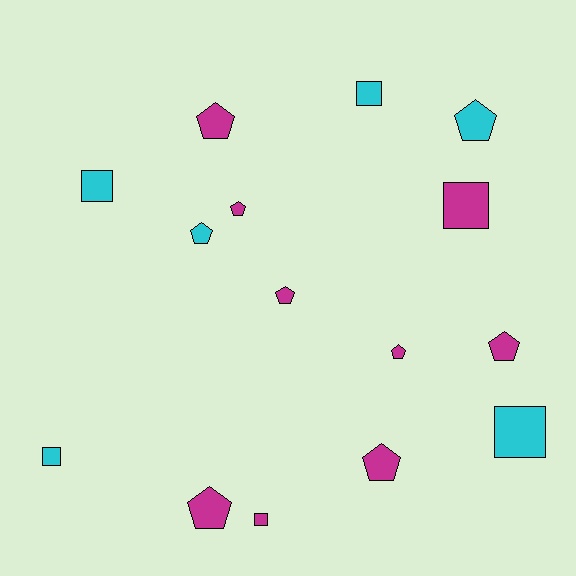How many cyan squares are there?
There are 4 cyan squares.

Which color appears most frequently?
Magenta, with 9 objects.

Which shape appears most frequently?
Pentagon, with 9 objects.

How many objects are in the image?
There are 15 objects.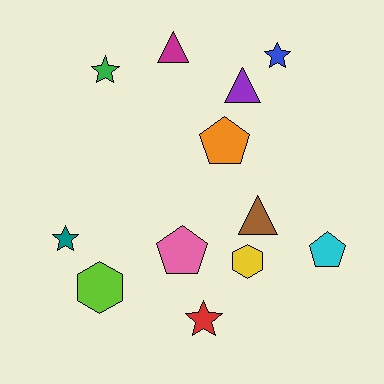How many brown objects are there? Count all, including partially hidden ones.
There is 1 brown object.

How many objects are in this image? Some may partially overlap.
There are 12 objects.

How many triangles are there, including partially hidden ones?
There are 3 triangles.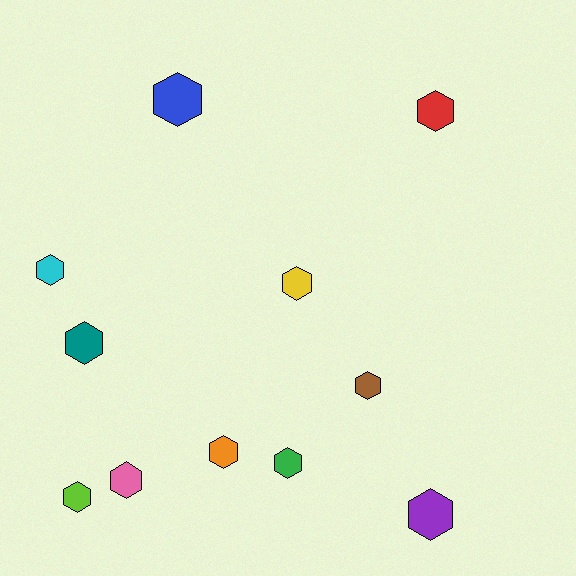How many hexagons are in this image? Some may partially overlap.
There are 11 hexagons.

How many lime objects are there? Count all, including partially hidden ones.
There is 1 lime object.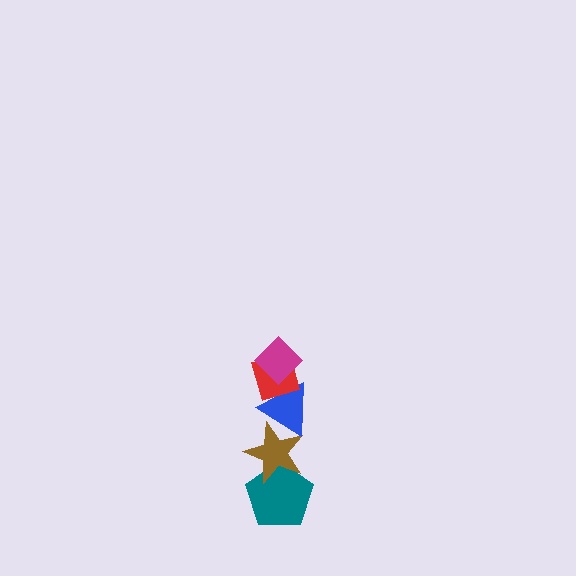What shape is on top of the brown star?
The blue triangle is on top of the brown star.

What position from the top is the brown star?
The brown star is 4th from the top.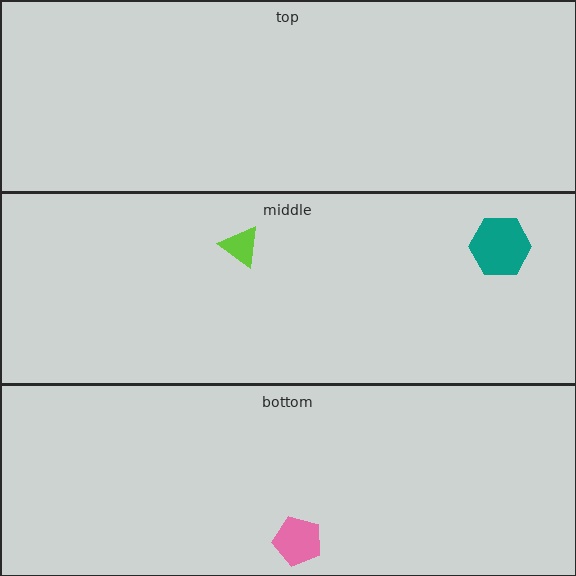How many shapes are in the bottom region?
1.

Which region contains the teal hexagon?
The middle region.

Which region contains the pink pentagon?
The bottom region.